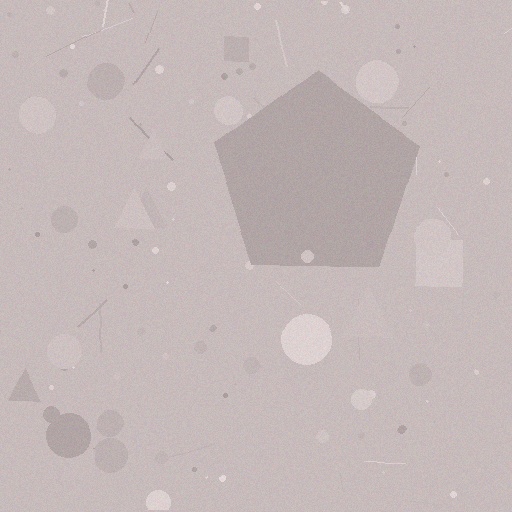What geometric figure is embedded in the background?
A pentagon is embedded in the background.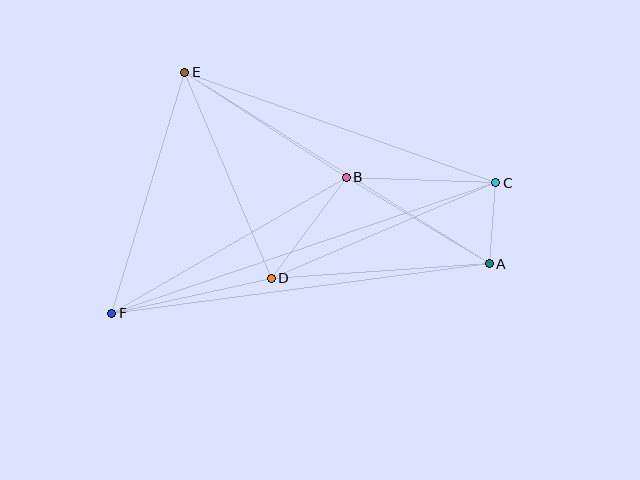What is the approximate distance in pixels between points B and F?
The distance between B and F is approximately 271 pixels.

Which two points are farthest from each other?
Points C and F are farthest from each other.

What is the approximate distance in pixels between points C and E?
The distance between C and E is approximately 330 pixels.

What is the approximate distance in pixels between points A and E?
The distance between A and E is approximately 360 pixels.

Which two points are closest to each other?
Points A and C are closest to each other.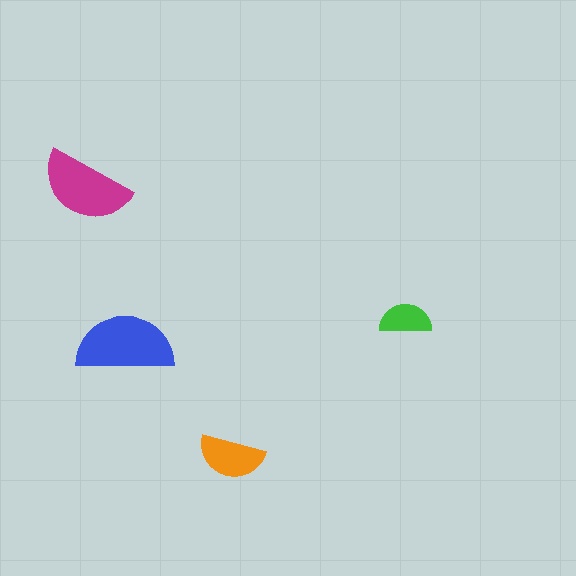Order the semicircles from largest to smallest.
the blue one, the magenta one, the orange one, the green one.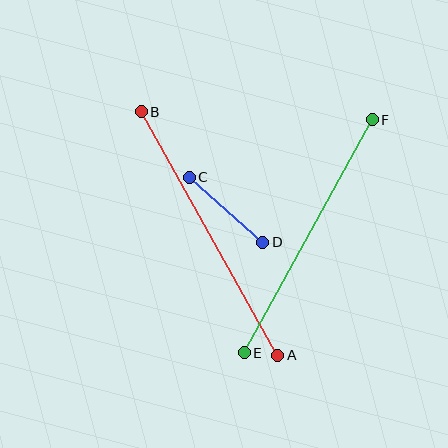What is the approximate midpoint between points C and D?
The midpoint is at approximately (226, 210) pixels.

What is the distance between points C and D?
The distance is approximately 98 pixels.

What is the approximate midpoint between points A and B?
The midpoint is at approximately (209, 233) pixels.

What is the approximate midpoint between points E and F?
The midpoint is at approximately (308, 236) pixels.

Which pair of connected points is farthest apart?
Points A and B are farthest apart.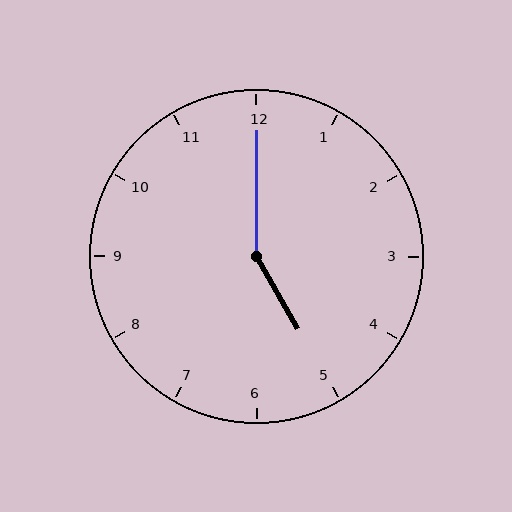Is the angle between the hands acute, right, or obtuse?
It is obtuse.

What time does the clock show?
5:00.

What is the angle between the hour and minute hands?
Approximately 150 degrees.